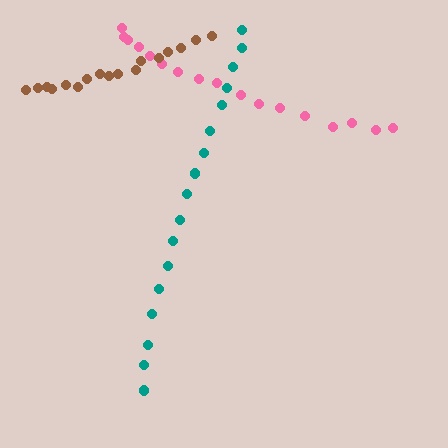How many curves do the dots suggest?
There are 3 distinct paths.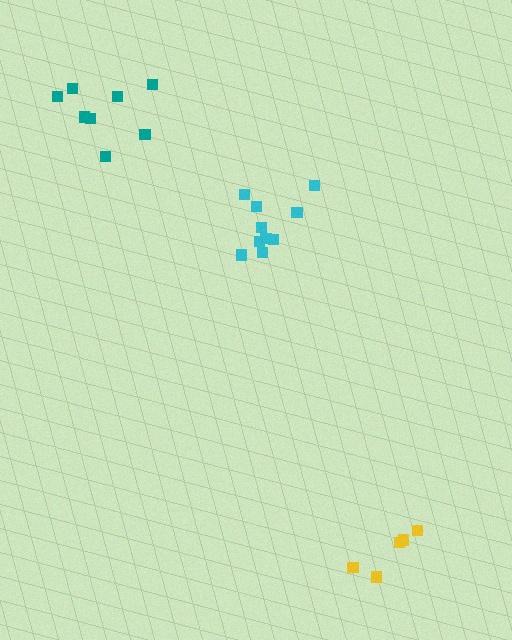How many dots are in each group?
Group 1: 8 dots, Group 2: 10 dots, Group 3: 5 dots (23 total).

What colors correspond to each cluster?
The clusters are colored: teal, cyan, yellow.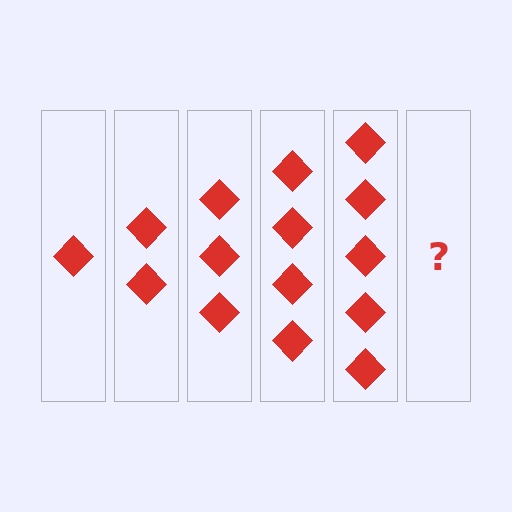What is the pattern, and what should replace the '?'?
The pattern is that each step adds one more diamond. The '?' should be 6 diamonds.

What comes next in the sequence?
The next element should be 6 diamonds.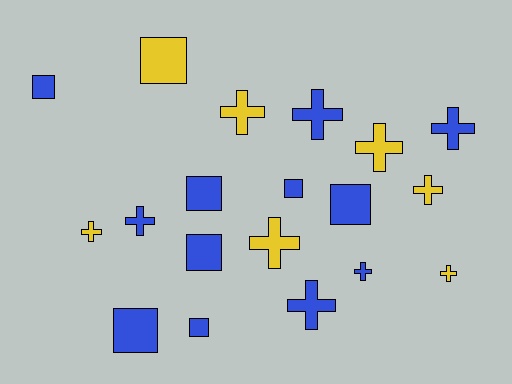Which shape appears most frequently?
Cross, with 11 objects.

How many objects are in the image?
There are 19 objects.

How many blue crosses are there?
There are 5 blue crosses.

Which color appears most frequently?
Blue, with 12 objects.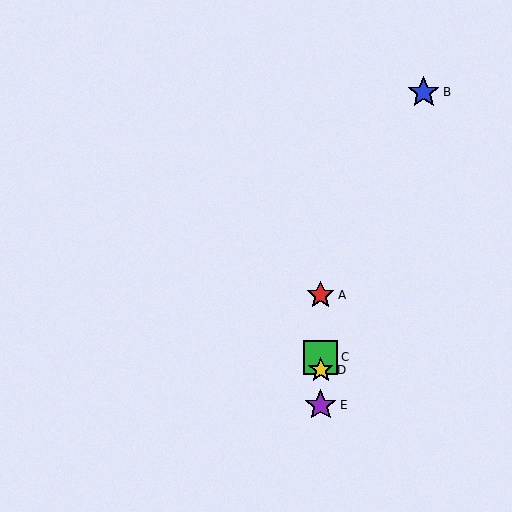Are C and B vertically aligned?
No, C is at x≈321 and B is at x≈424.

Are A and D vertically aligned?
Yes, both are at x≈321.